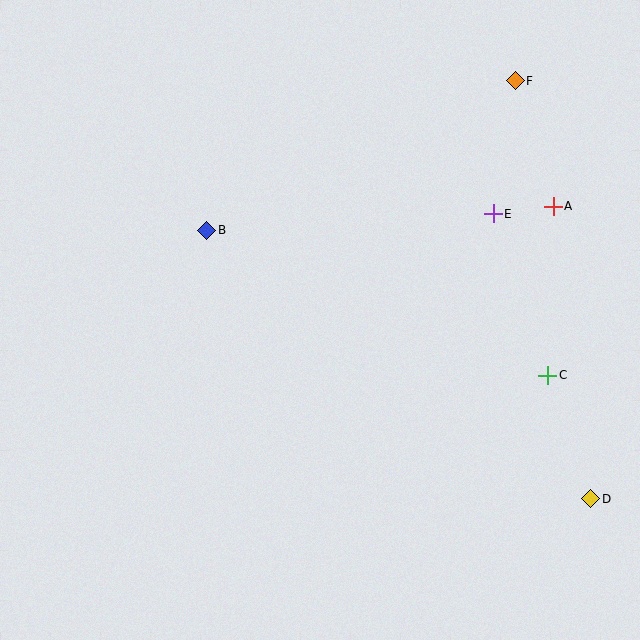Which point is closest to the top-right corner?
Point F is closest to the top-right corner.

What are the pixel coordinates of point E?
Point E is at (493, 214).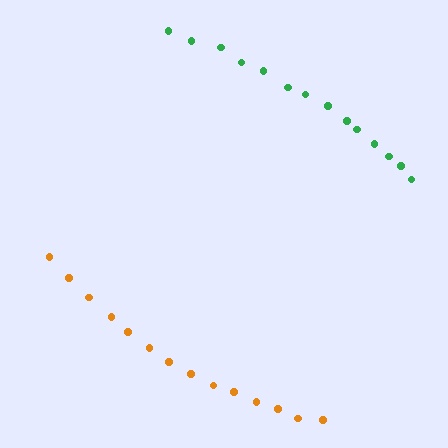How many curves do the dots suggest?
There are 2 distinct paths.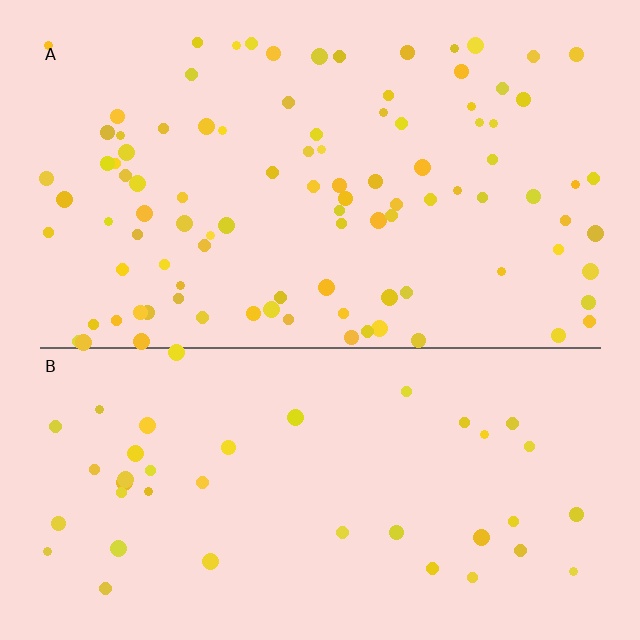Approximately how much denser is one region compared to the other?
Approximately 2.4× — region A over region B.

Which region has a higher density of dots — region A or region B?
A (the top).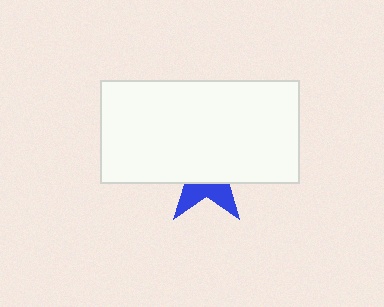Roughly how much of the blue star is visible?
A small part of it is visible (roughly 33%).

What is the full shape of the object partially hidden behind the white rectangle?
The partially hidden object is a blue star.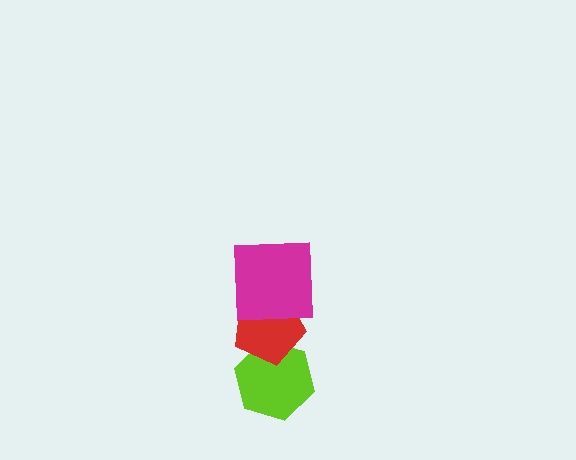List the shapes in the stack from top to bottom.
From top to bottom: the magenta square, the red pentagon, the lime hexagon.